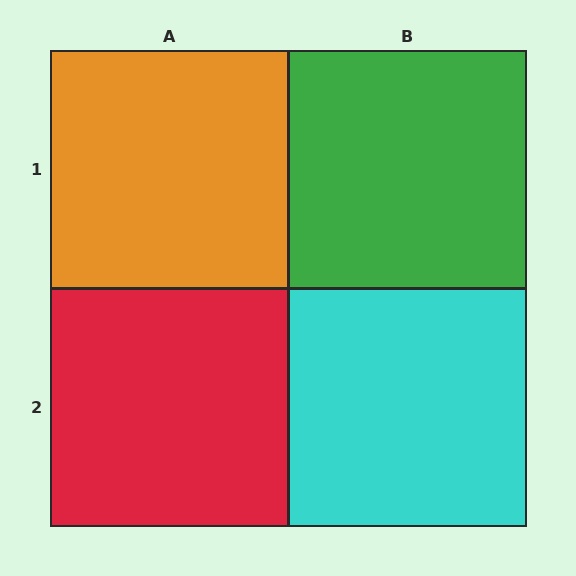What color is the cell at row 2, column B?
Cyan.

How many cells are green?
1 cell is green.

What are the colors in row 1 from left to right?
Orange, green.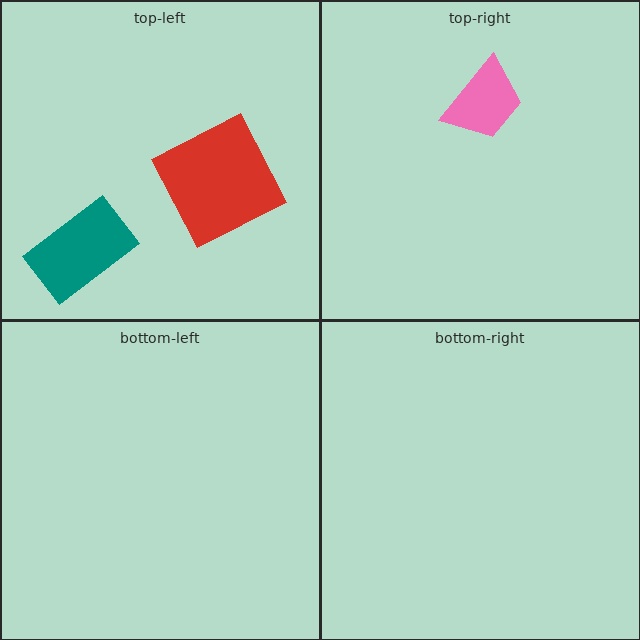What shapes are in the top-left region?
The teal rectangle, the red square.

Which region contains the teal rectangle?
The top-left region.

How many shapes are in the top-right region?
1.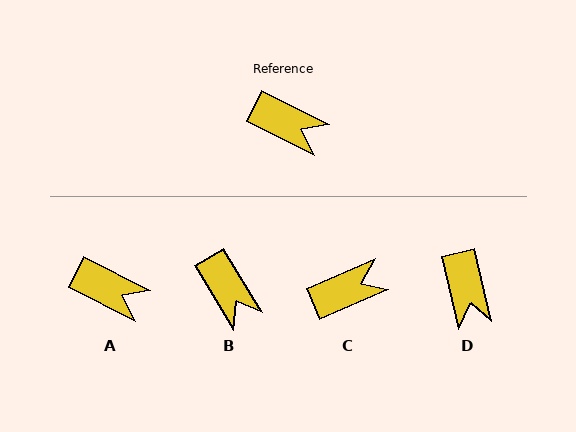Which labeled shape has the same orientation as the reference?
A.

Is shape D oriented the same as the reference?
No, it is off by about 50 degrees.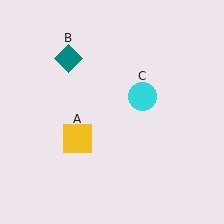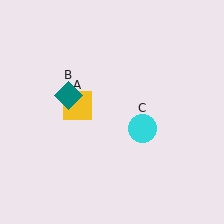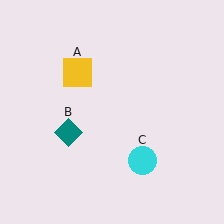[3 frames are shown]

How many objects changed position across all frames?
3 objects changed position: yellow square (object A), teal diamond (object B), cyan circle (object C).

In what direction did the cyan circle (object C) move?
The cyan circle (object C) moved down.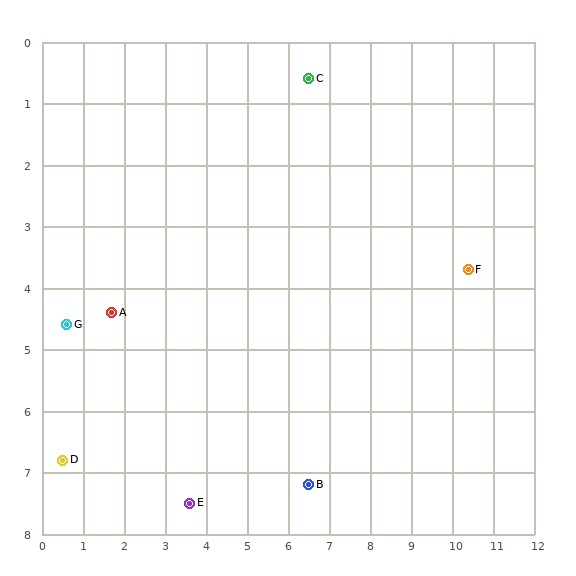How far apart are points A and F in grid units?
Points A and F are about 8.7 grid units apart.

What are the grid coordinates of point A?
Point A is at approximately (1.7, 4.4).